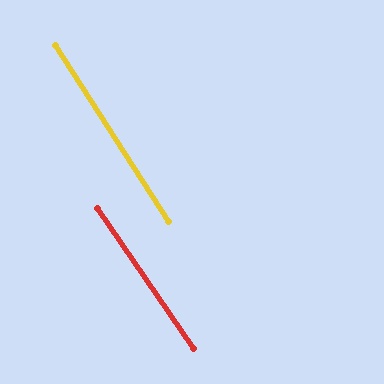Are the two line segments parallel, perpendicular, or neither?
Parallel — their directions differ by only 1.8°.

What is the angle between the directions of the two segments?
Approximately 2 degrees.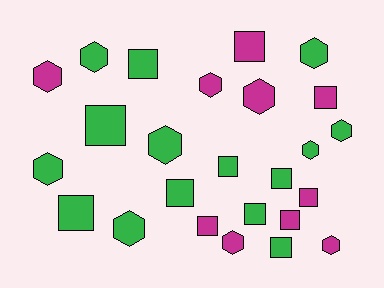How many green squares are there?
There are 8 green squares.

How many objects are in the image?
There are 25 objects.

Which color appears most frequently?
Green, with 15 objects.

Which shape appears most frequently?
Square, with 13 objects.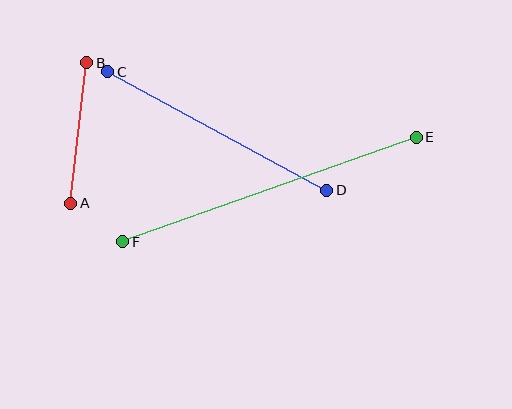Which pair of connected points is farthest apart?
Points E and F are farthest apart.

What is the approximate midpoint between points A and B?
The midpoint is at approximately (79, 133) pixels.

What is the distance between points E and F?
The distance is approximately 312 pixels.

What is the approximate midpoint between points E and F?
The midpoint is at approximately (269, 189) pixels.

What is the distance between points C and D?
The distance is approximately 249 pixels.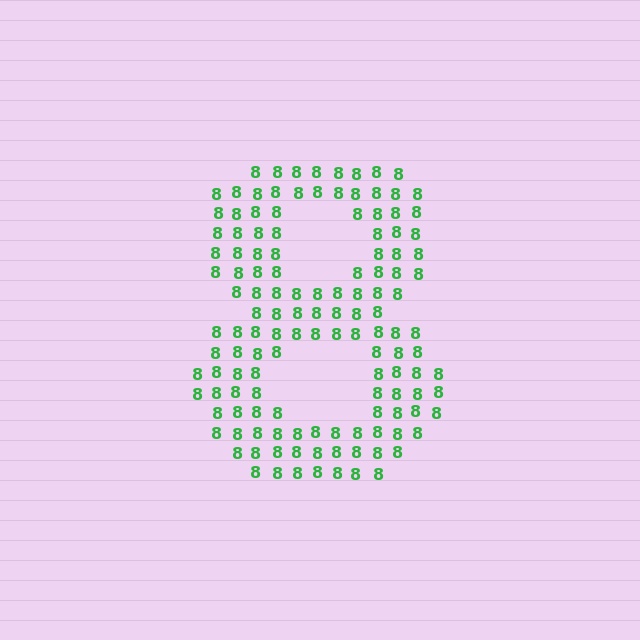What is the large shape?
The large shape is the digit 8.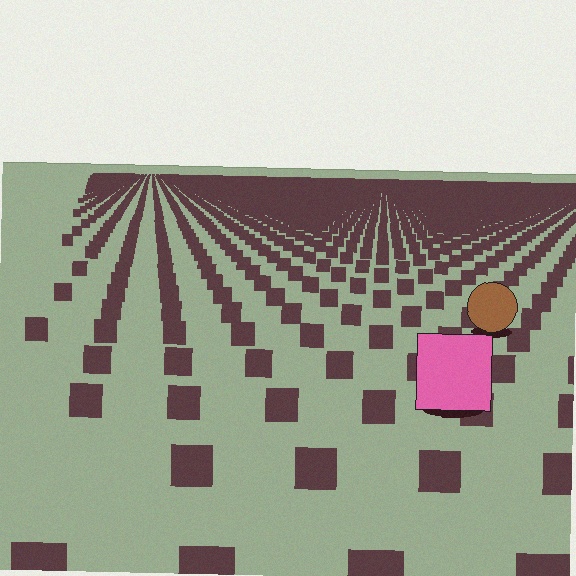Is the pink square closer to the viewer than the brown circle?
Yes. The pink square is closer — you can tell from the texture gradient: the ground texture is coarser near it.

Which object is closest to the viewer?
The pink square is closest. The texture marks near it are larger and more spread out.